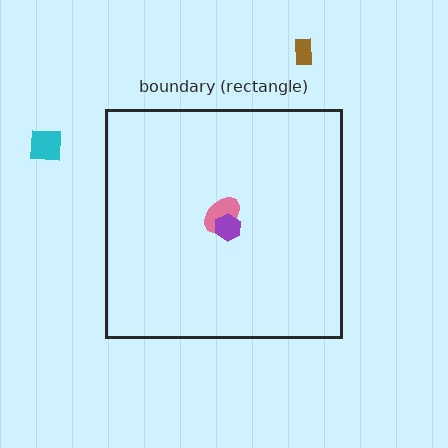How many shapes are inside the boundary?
2 inside, 2 outside.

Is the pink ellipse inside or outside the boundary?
Inside.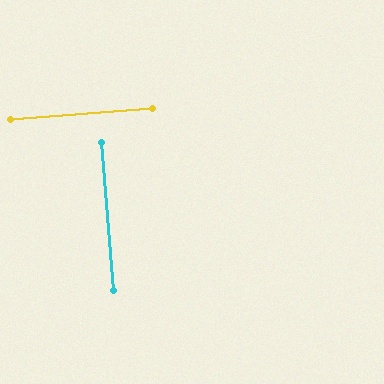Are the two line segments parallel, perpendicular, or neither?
Perpendicular — they meet at approximately 90°.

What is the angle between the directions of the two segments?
Approximately 90 degrees.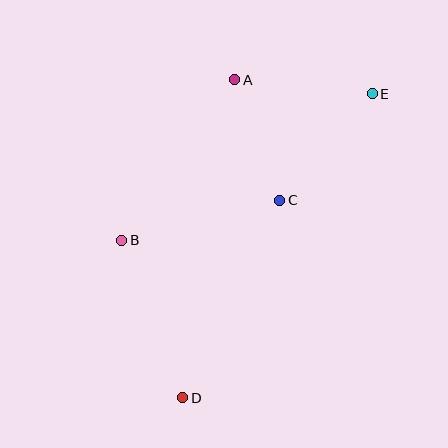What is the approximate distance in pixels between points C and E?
The distance between C and E is approximately 141 pixels.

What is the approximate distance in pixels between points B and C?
The distance between B and C is approximately 163 pixels.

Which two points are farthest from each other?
Points D and E are farthest from each other.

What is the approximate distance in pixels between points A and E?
The distance between A and E is approximately 138 pixels.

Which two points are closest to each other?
Points A and C are closest to each other.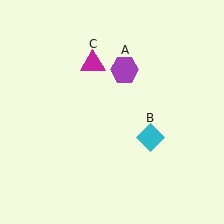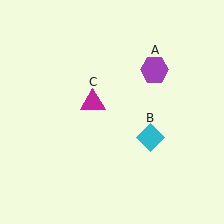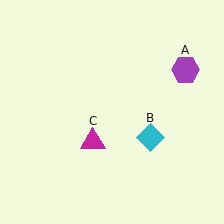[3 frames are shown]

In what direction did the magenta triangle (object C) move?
The magenta triangle (object C) moved down.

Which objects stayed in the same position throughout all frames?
Cyan diamond (object B) remained stationary.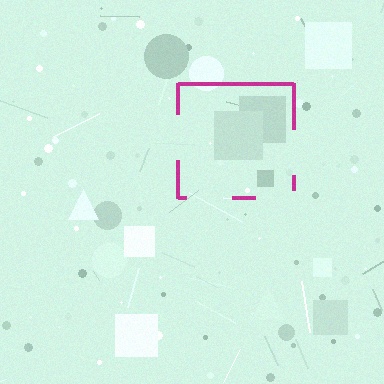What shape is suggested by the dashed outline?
The dashed outline suggests a square.